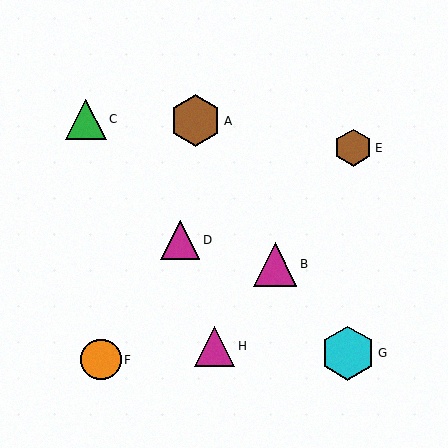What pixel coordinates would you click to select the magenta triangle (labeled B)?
Click at (275, 264) to select the magenta triangle B.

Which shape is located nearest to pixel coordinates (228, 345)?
The magenta triangle (labeled H) at (215, 346) is nearest to that location.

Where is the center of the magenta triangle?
The center of the magenta triangle is at (180, 240).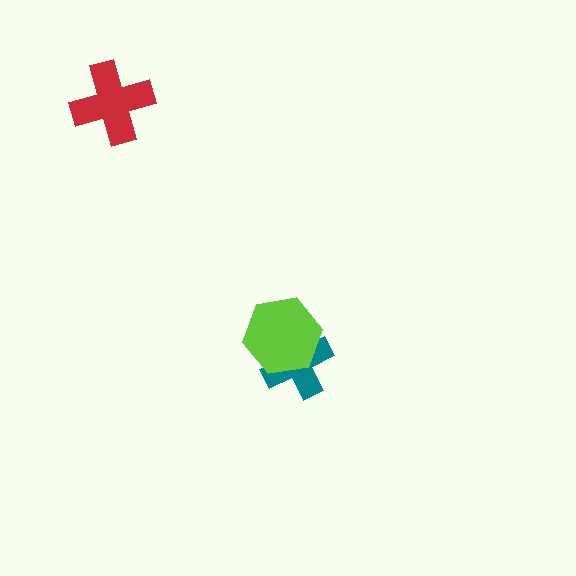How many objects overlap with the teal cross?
1 object overlaps with the teal cross.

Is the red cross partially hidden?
No, no other shape covers it.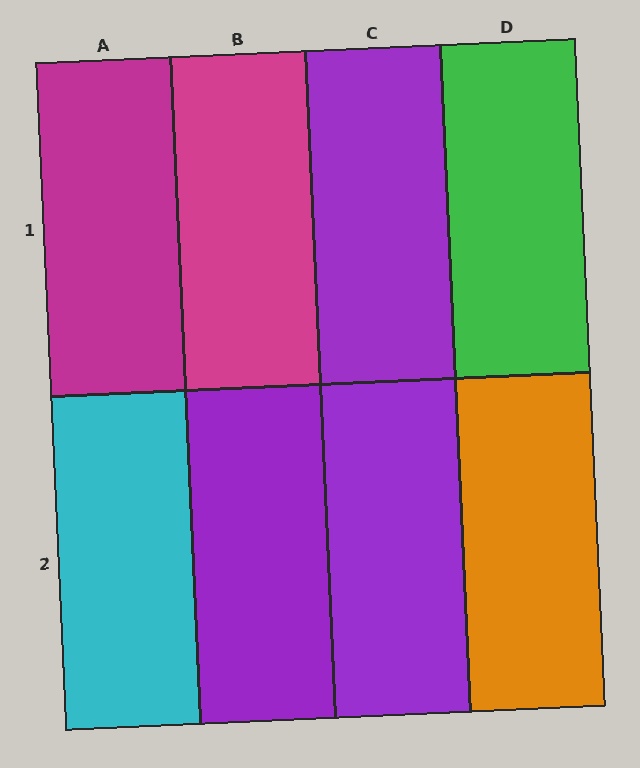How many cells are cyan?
1 cell is cyan.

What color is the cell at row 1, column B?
Magenta.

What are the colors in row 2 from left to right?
Cyan, purple, purple, orange.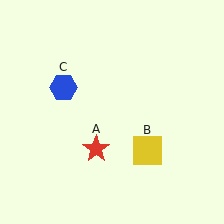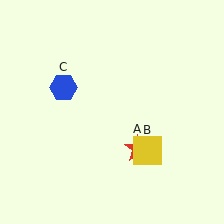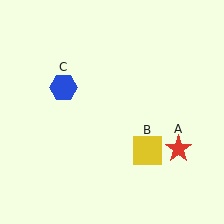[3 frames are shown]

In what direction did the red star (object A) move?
The red star (object A) moved right.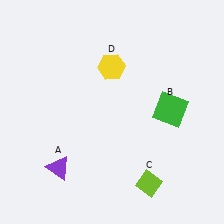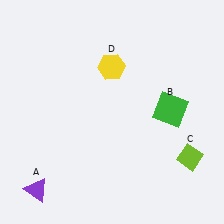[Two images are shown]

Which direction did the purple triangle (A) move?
The purple triangle (A) moved down.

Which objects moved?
The objects that moved are: the purple triangle (A), the lime diamond (C).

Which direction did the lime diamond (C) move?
The lime diamond (C) moved right.